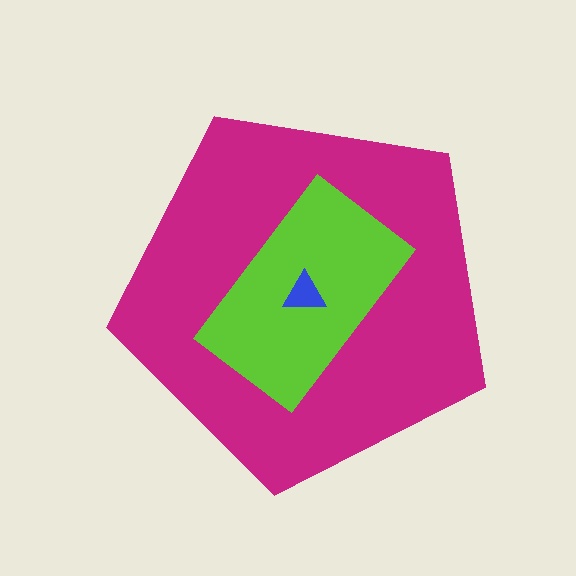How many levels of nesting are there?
3.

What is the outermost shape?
The magenta pentagon.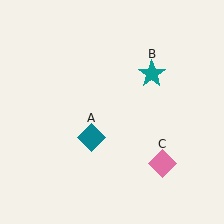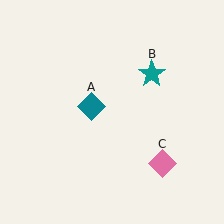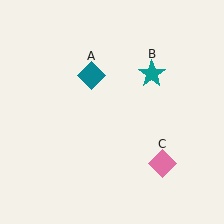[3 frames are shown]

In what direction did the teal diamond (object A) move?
The teal diamond (object A) moved up.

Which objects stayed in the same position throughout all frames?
Teal star (object B) and pink diamond (object C) remained stationary.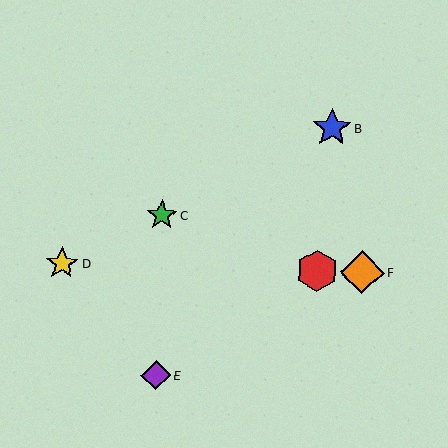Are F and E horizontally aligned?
No, F is at y≈272 and E is at y≈375.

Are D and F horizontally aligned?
Yes, both are at y≈263.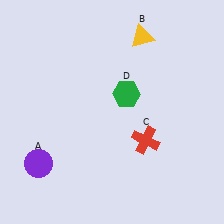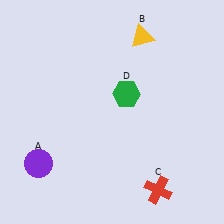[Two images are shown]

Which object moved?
The red cross (C) moved down.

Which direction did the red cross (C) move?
The red cross (C) moved down.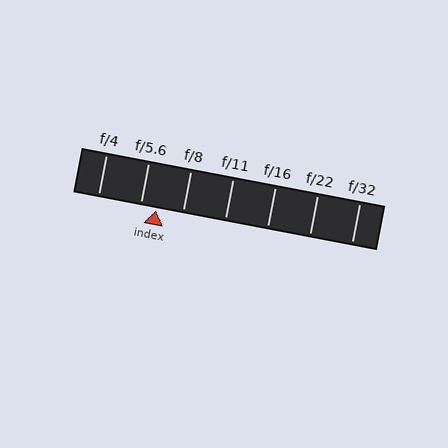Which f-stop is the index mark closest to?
The index mark is closest to f/5.6.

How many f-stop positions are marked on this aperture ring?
There are 7 f-stop positions marked.